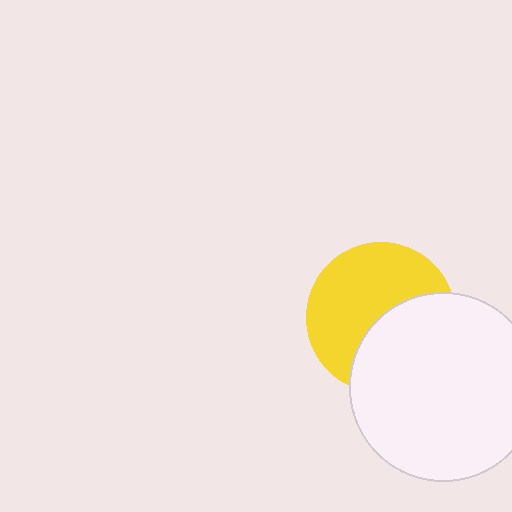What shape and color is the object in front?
The object in front is a white circle.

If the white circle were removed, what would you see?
You would see the complete yellow circle.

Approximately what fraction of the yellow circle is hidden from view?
Roughly 42% of the yellow circle is hidden behind the white circle.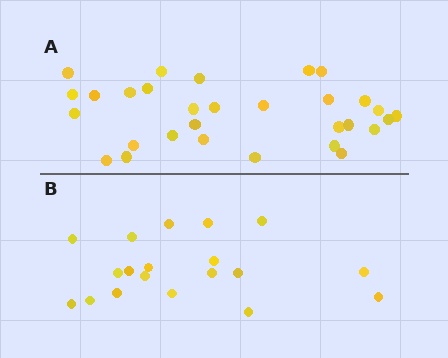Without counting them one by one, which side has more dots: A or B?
Region A (the top region) has more dots.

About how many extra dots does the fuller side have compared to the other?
Region A has roughly 12 or so more dots than region B.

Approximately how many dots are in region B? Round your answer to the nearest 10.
About 20 dots. (The exact count is 19, which rounds to 20.)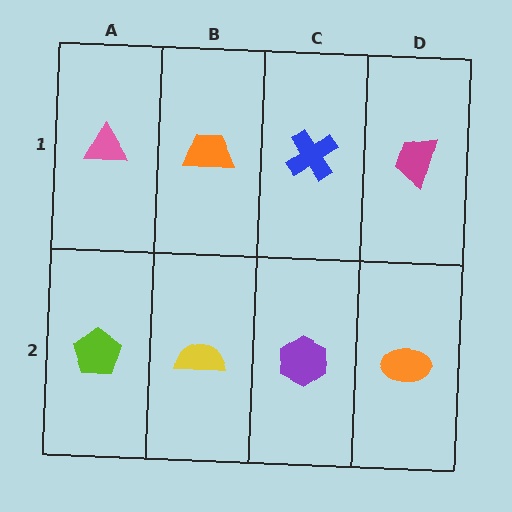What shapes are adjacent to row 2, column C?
A blue cross (row 1, column C), a yellow semicircle (row 2, column B), an orange ellipse (row 2, column D).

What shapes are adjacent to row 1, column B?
A yellow semicircle (row 2, column B), a pink triangle (row 1, column A), a blue cross (row 1, column C).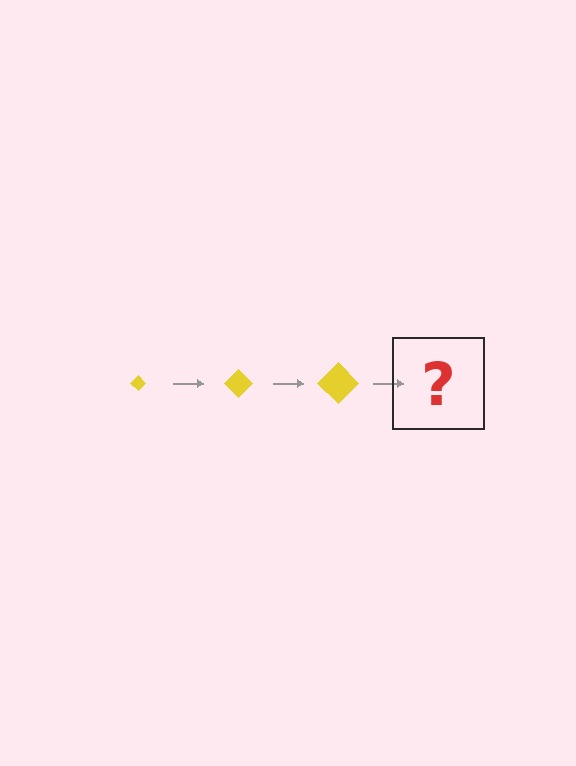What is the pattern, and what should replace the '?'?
The pattern is that the diamond gets progressively larger each step. The '?' should be a yellow diamond, larger than the previous one.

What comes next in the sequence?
The next element should be a yellow diamond, larger than the previous one.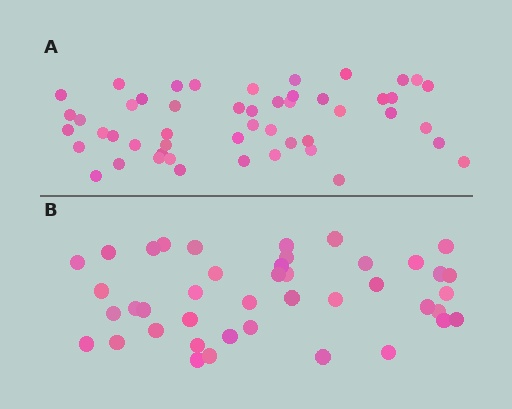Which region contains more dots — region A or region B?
Region A (the top region) has more dots.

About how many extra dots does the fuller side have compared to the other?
Region A has roughly 8 or so more dots than region B.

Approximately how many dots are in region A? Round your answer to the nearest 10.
About 50 dots.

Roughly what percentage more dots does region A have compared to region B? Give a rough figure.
About 20% more.